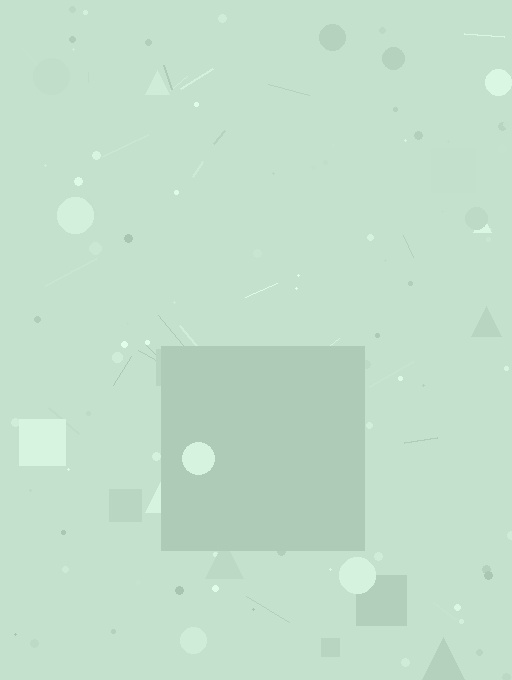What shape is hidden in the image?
A square is hidden in the image.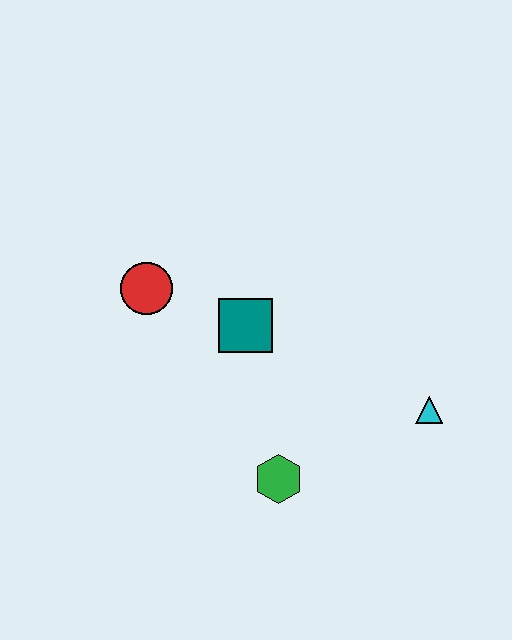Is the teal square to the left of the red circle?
No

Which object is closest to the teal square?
The red circle is closest to the teal square.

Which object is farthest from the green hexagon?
The red circle is farthest from the green hexagon.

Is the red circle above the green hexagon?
Yes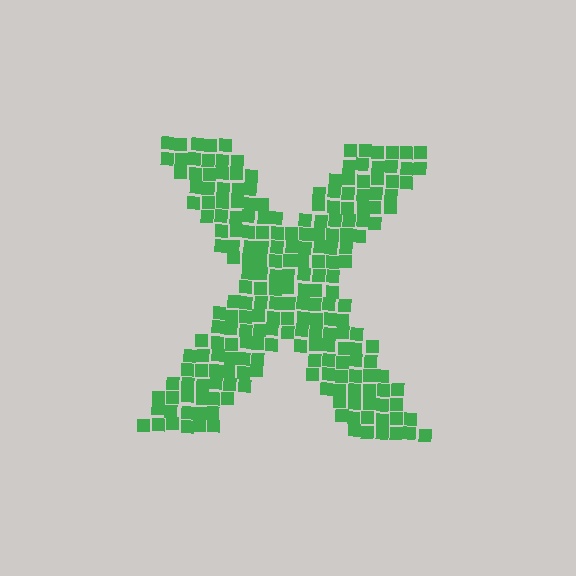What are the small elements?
The small elements are squares.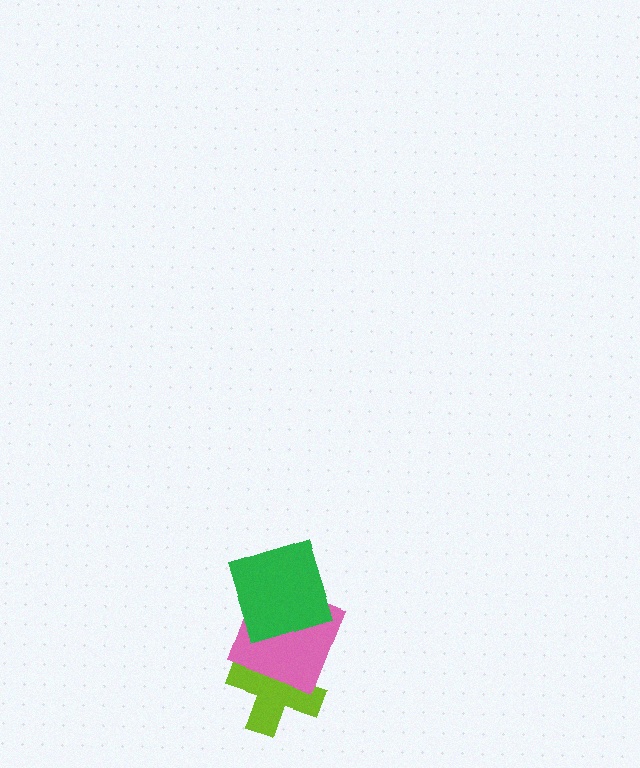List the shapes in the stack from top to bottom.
From top to bottom: the green square, the pink square, the lime cross.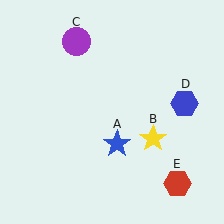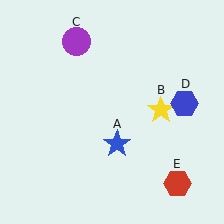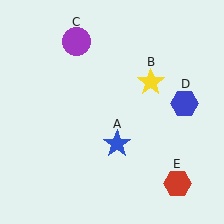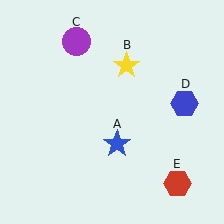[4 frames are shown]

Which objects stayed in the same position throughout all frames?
Blue star (object A) and purple circle (object C) and blue hexagon (object D) and red hexagon (object E) remained stationary.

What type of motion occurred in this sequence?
The yellow star (object B) rotated counterclockwise around the center of the scene.